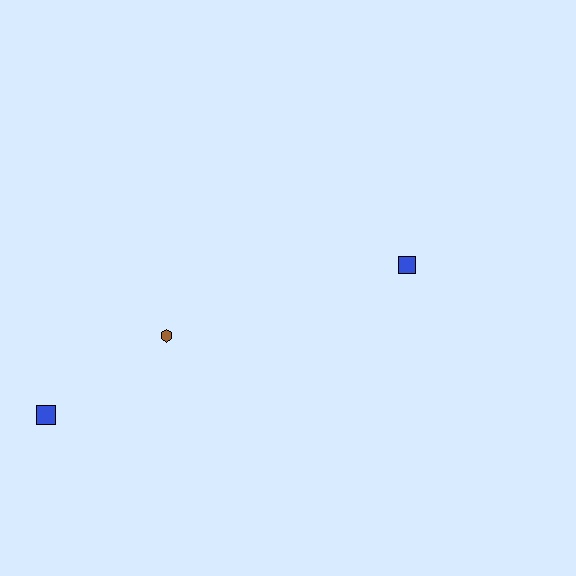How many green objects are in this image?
There are no green objects.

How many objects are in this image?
There are 3 objects.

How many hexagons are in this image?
There is 1 hexagon.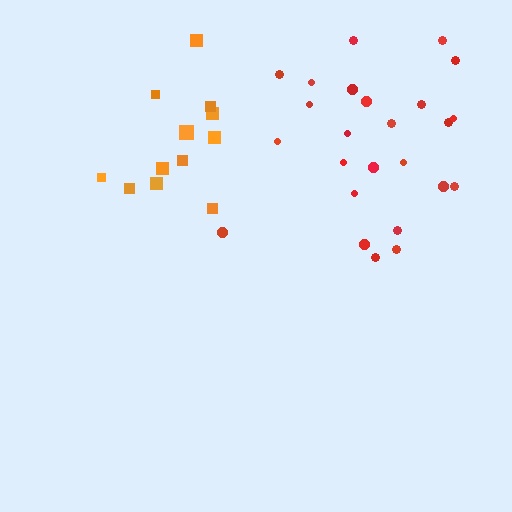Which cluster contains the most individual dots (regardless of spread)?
Red (25).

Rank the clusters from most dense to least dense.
red, orange.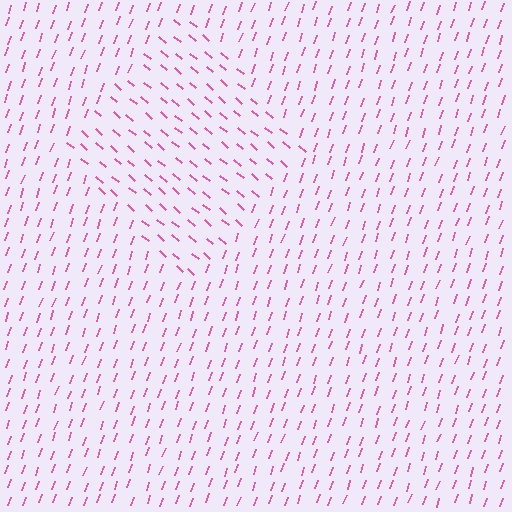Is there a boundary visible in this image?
Yes, there is a texture boundary formed by a change in line orientation.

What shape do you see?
I see a diamond.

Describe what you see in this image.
The image is filled with small pink line segments. A diamond region in the image has lines oriented differently from the surrounding lines, creating a visible texture boundary.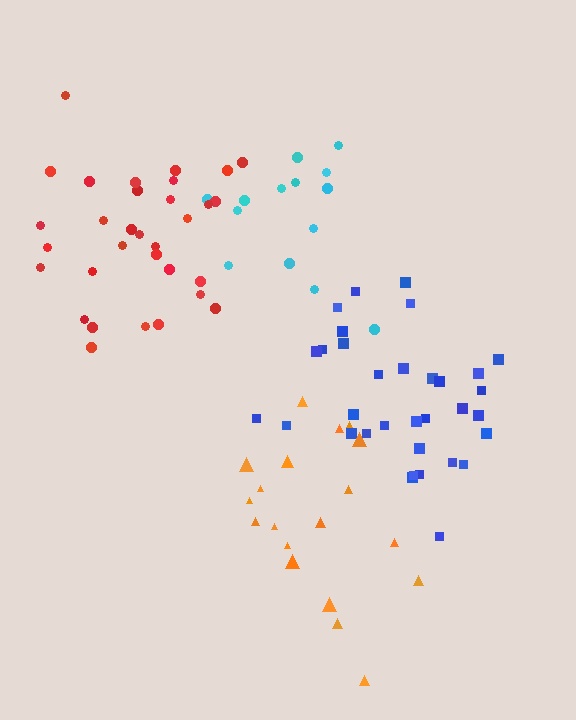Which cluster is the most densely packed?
Red.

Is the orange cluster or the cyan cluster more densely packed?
Orange.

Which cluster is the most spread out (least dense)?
Cyan.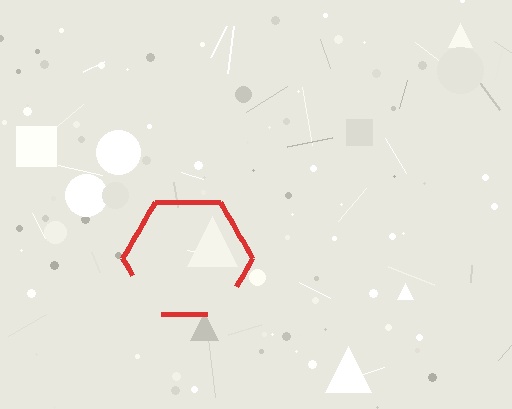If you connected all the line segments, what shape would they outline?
They would outline a hexagon.